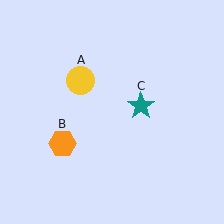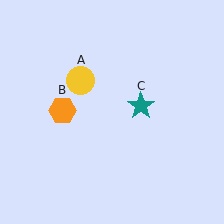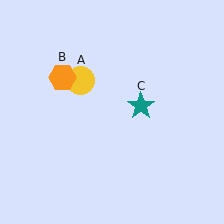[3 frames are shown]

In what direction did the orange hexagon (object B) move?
The orange hexagon (object B) moved up.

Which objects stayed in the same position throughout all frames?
Yellow circle (object A) and teal star (object C) remained stationary.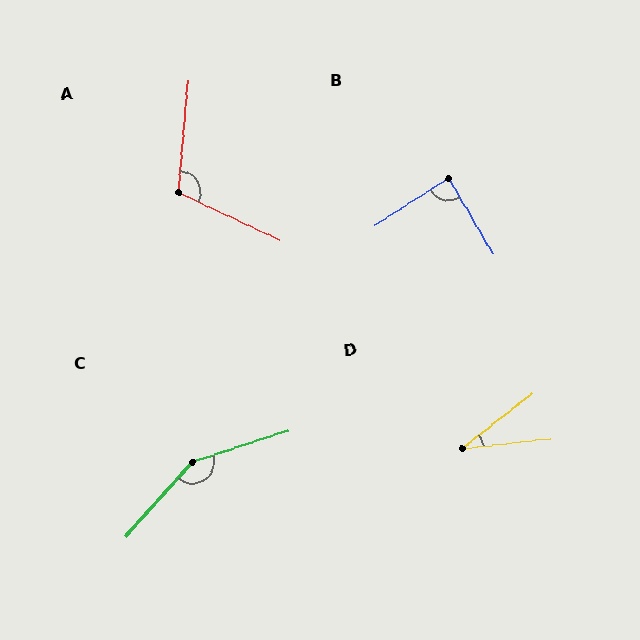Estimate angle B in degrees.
Approximately 87 degrees.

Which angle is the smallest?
D, at approximately 31 degrees.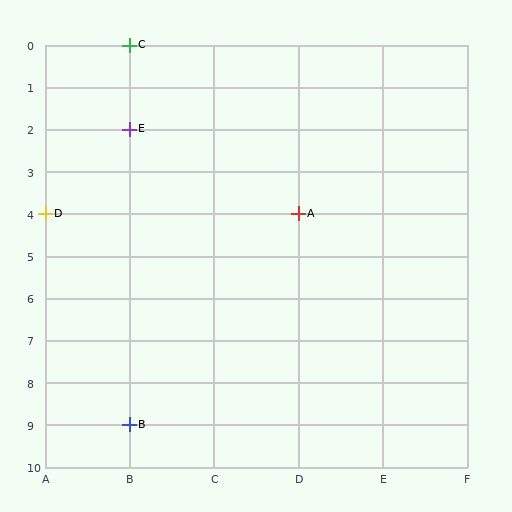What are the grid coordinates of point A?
Point A is at grid coordinates (D, 4).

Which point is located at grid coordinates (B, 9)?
Point B is at (B, 9).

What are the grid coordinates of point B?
Point B is at grid coordinates (B, 9).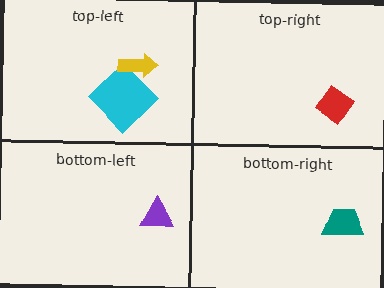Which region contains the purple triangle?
The bottom-left region.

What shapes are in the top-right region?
The red diamond.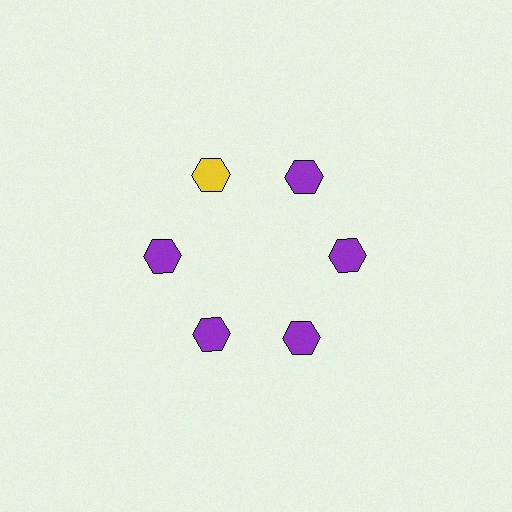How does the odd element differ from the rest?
It has a different color: yellow instead of purple.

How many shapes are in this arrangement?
There are 6 shapes arranged in a ring pattern.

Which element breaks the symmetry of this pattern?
The yellow hexagon at roughly the 11 o'clock position breaks the symmetry. All other shapes are purple hexagons.